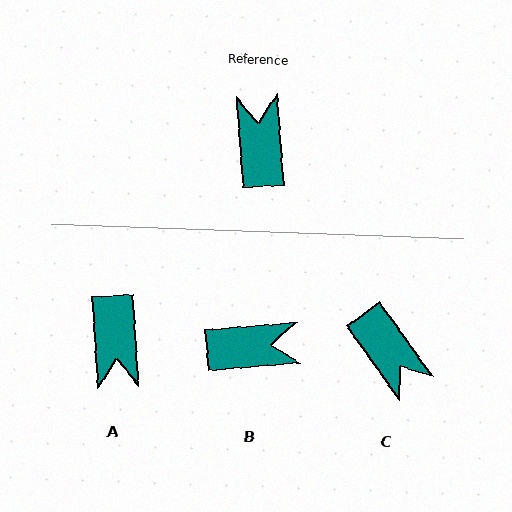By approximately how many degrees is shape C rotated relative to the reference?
Approximately 149 degrees clockwise.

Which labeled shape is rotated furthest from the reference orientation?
A, about 179 degrees away.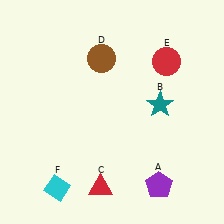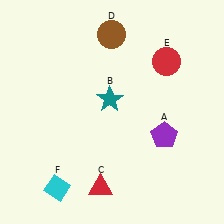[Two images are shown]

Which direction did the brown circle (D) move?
The brown circle (D) moved up.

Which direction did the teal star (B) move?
The teal star (B) moved left.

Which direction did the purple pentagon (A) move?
The purple pentagon (A) moved up.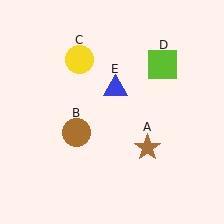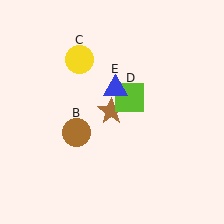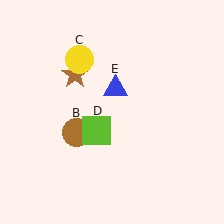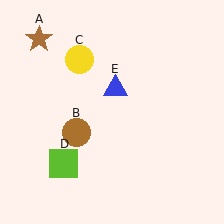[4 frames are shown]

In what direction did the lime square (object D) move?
The lime square (object D) moved down and to the left.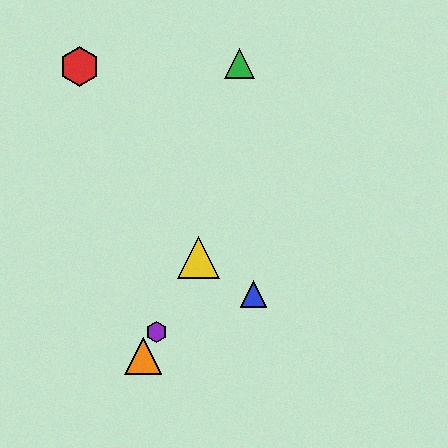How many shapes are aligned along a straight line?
3 shapes (the yellow triangle, the purple hexagon, the orange triangle) are aligned along a straight line.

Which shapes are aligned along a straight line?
The yellow triangle, the purple hexagon, the orange triangle are aligned along a straight line.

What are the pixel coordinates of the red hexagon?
The red hexagon is at (79, 66).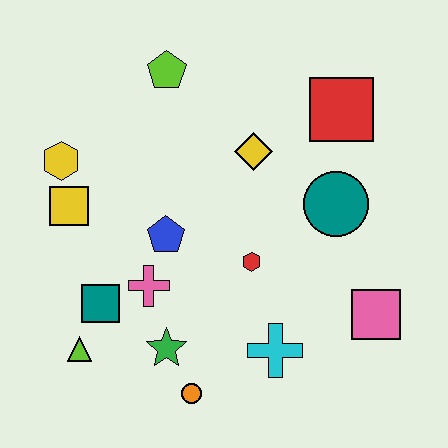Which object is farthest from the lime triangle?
The red square is farthest from the lime triangle.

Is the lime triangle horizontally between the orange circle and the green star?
No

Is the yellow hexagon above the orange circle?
Yes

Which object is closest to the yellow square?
The yellow hexagon is closest to the yellow square.